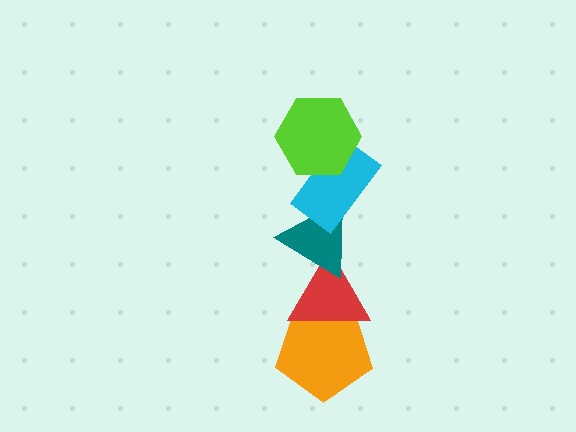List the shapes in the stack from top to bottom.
From top to bottom: the lime hexagon, the cyan rectangle, the teal triangle, the red triangle, the orange pentagon.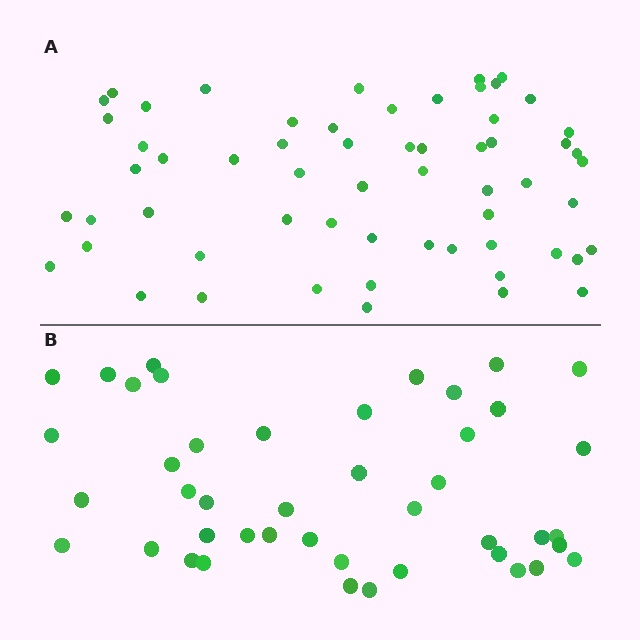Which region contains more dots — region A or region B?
Region A (the top region) has more dots.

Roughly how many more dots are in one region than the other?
Region A has approximately 15 more dots than region B.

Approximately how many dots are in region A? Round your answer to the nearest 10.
About 60 dots.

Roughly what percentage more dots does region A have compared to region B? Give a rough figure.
About 35% more.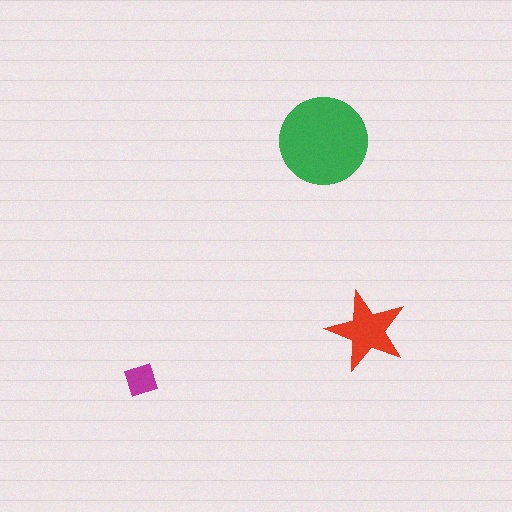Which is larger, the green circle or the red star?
The green circle.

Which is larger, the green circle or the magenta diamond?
The green circle.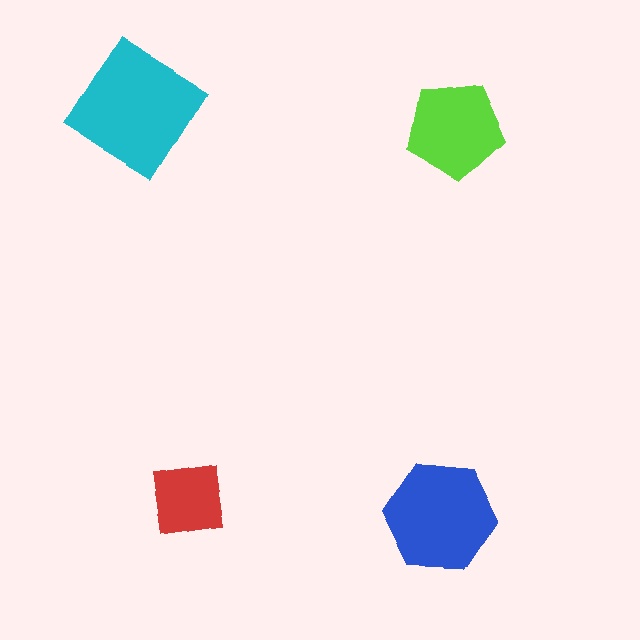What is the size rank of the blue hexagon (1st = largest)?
2nd.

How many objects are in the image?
There are 4 objects in the image.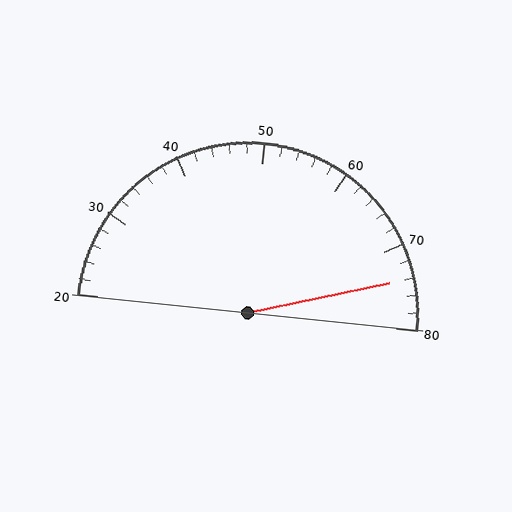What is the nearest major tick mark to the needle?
The nearest major tick mark is 70.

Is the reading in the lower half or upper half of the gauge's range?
The reading is in the upper half of the range (20 to 80).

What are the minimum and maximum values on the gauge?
The gauge ranges from 20 to 80.